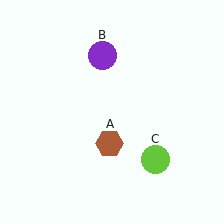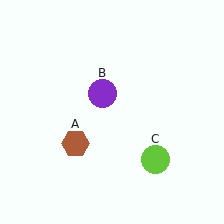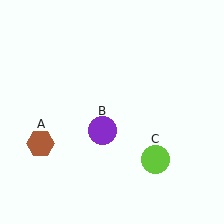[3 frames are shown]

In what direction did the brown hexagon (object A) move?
The brown hexagon (object A) moved left.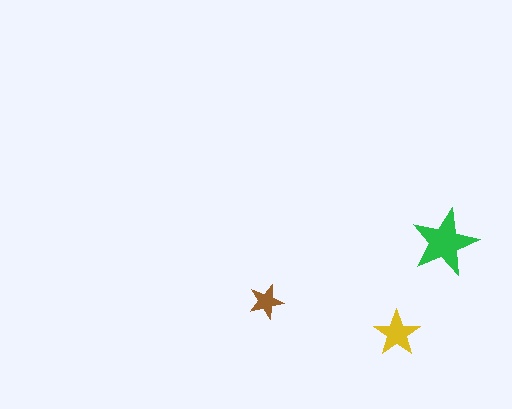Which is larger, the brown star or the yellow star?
The yellow one.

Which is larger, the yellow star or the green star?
The green one.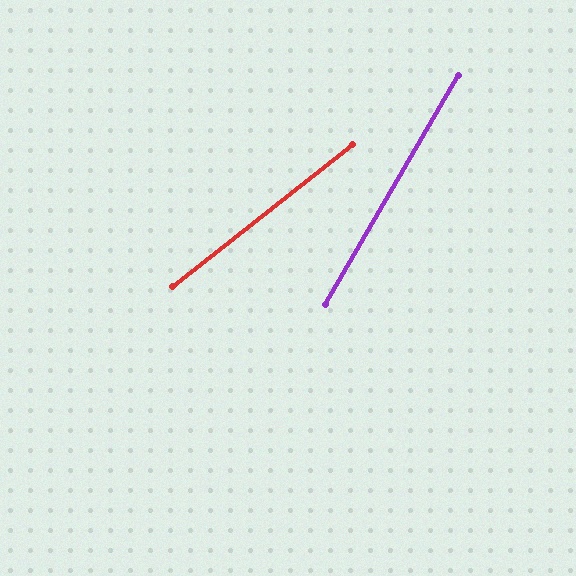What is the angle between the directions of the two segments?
Approximately 22 degrees.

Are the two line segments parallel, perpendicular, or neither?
Neither parallel nor perpendicular — they differ by about 22°.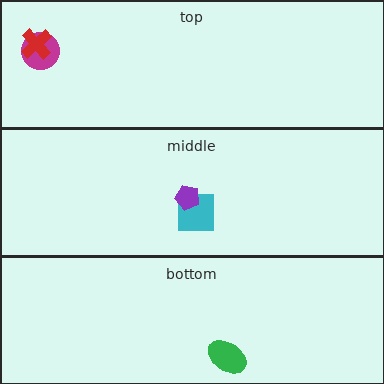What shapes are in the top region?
The magenta circle, the red cross.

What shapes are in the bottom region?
The green ellipse.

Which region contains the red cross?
The top region.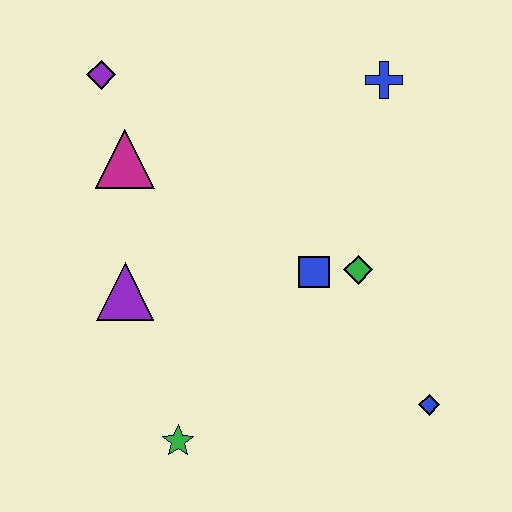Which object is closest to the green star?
The purple triangle is closest to the green star.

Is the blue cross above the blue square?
Yes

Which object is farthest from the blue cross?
The green star is farthest from the blue cross.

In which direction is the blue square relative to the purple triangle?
The blue square is to the right of the purple triangle.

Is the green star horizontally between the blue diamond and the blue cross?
No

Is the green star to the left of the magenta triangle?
No